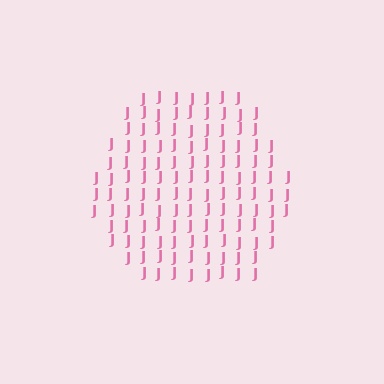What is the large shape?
The large shape is a hexagon.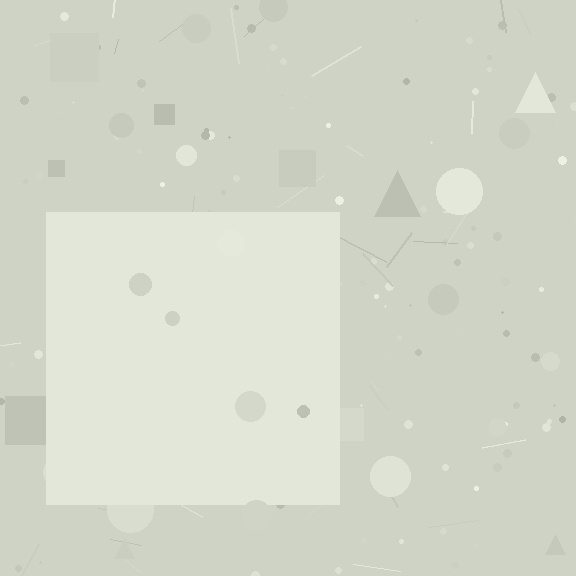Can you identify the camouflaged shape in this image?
The camouflaged shape is a square.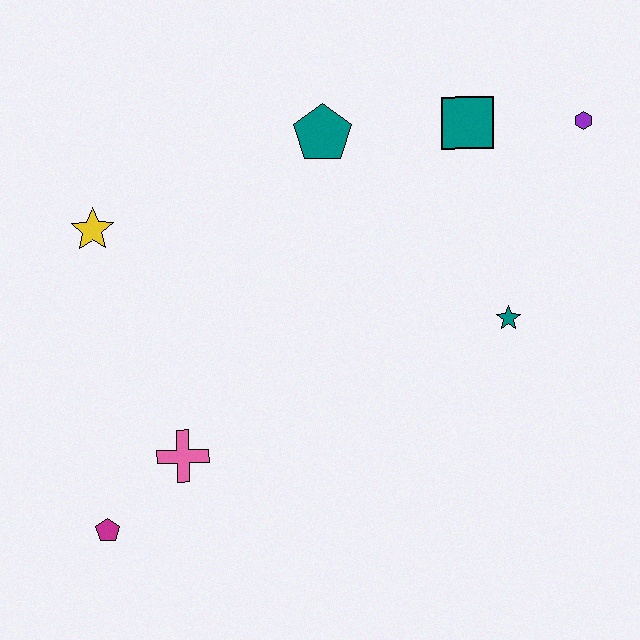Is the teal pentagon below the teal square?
Yes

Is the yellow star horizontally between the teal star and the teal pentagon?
No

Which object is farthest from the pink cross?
The purple hexagon is farthest from the pink cross.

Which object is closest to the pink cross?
The magenta pentagon is closest to the pink cross.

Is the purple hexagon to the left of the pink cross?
No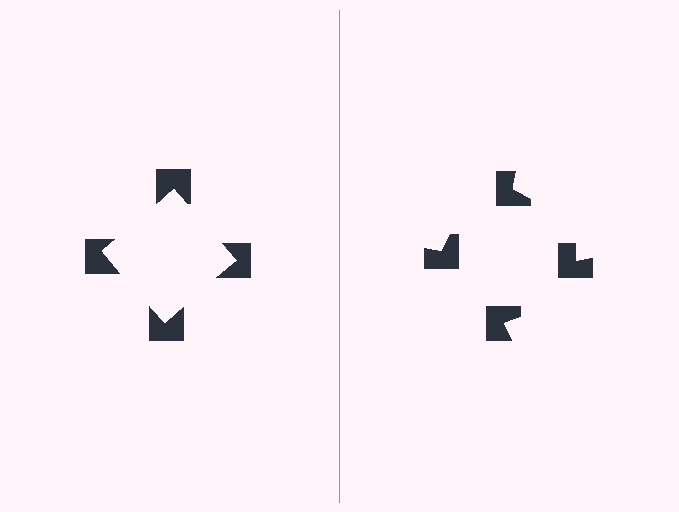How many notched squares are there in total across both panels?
8 — 4 on each side.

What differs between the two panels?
The notched squares are positioned identically on both sides; only the wedge orientations differ. On the left they align to a square; on the right they are misaligned.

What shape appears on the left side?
An illusory square.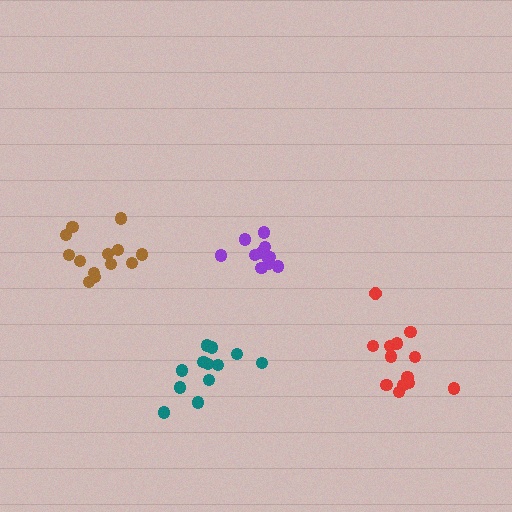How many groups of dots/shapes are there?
There are 4 groups.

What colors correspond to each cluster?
The clusters are colored: red, teal, brown, purple.